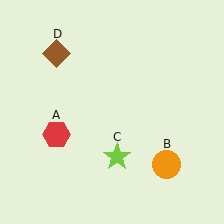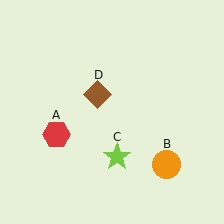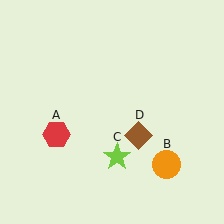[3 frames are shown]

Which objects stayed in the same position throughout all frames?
Red hexagon (object A) and orange circle (object B) and lime star (object C) remained stationary.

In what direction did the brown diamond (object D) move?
The brown diamond (object D) moved down and to the right.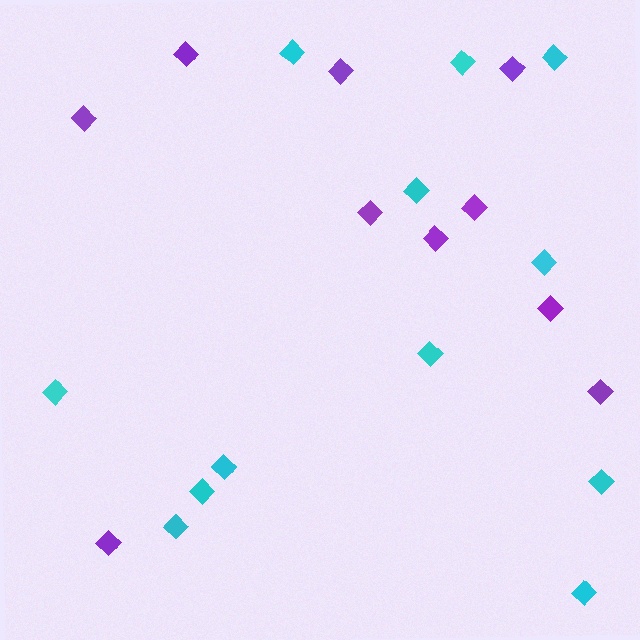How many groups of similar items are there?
There are 2 groups: one group of purple diamonds (10) and one group of cyan diamonds (12).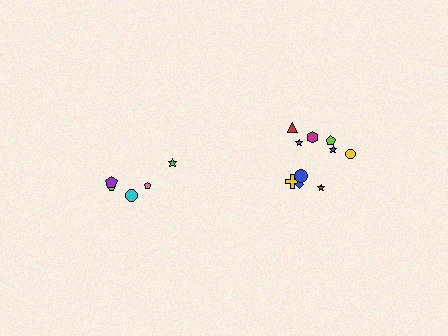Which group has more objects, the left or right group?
The right group.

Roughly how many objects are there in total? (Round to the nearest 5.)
Roughly 15 objects in total.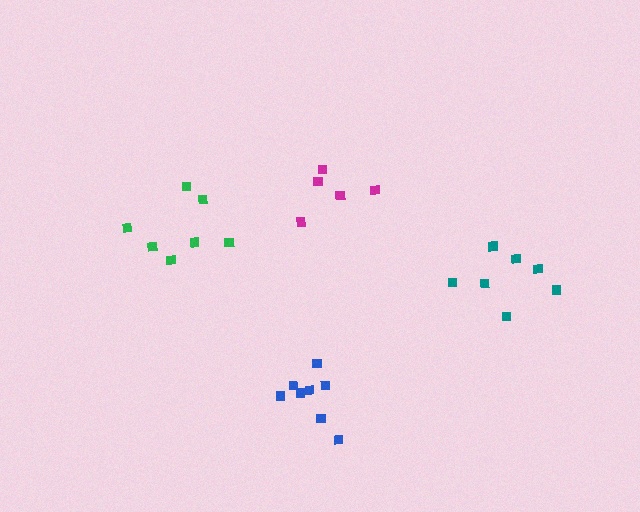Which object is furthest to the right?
The teal cluster is rightmost.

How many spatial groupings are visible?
There are 4 spatial groupings.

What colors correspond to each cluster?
The clusters are colored: green, teal, blue, magenta.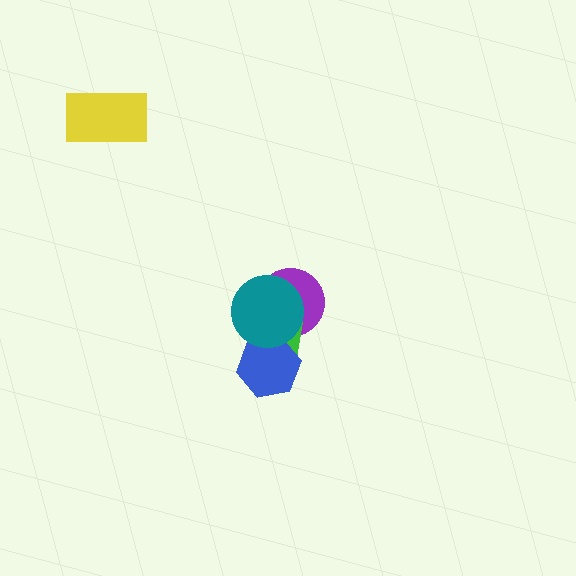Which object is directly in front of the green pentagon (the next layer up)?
The blue hexagon is directly in front of the green pentagon.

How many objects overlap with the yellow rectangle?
0 objects overlap with the yellow rectangle.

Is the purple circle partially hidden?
Yes, it is partially covered by another shape.